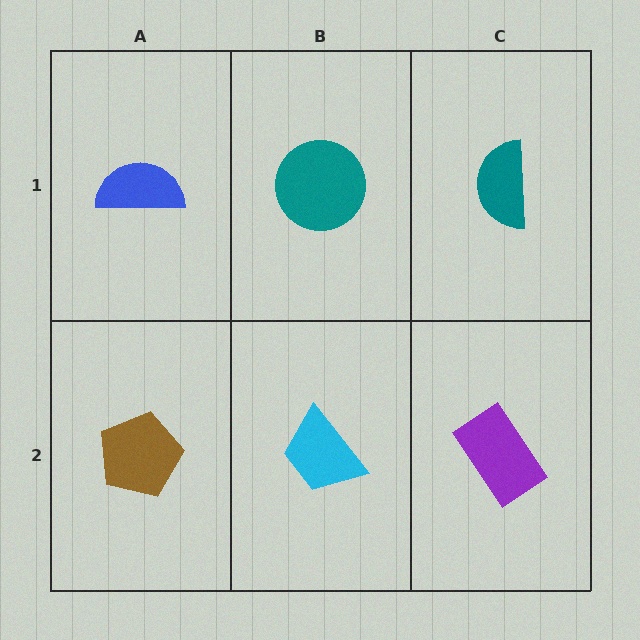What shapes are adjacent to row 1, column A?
A brown pentagon (row 2, column A), a teal circle (row 1, column B).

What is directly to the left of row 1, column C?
A teal circle.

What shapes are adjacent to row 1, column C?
A purple rectangle (row 2, column C), a teal circle (row 1, column B).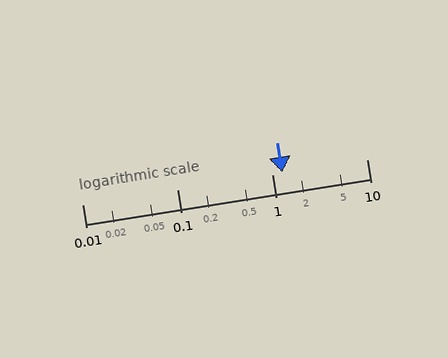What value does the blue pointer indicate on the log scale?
The pointer indicates approximately 1.3.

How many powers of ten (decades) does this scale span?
The scale spans 3 decades, from 0.01 to 10.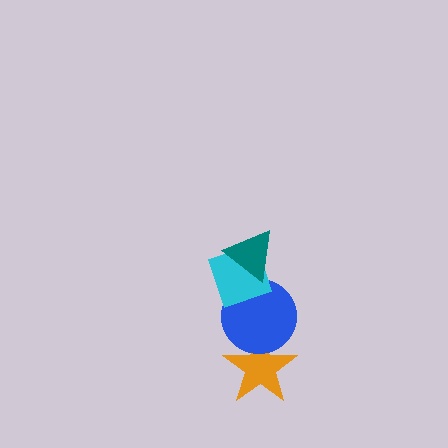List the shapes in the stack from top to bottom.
From top to bottom: the teal triangle, the cyan diamond, the blue circle, the orange star.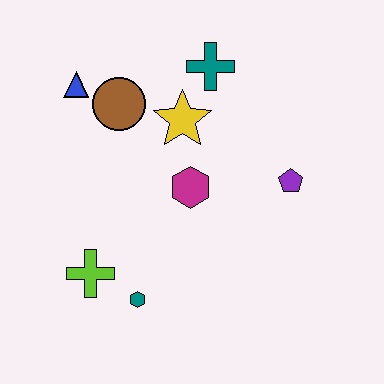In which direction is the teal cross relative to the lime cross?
The teal cross is above the lime cross.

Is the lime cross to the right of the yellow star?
No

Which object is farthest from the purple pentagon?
The blue triangle is farthest from the purple pentagon.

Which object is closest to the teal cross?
The yellow star is closest to the teal cross.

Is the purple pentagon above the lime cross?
Yes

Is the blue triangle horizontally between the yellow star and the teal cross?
No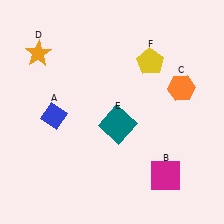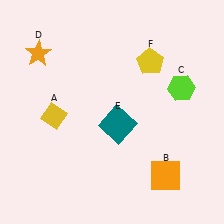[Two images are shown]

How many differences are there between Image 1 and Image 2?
There are 3 differences between the two images.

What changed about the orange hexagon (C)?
In Image 1, C is orange. In Image 2, it changed to lime.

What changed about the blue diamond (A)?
In Image 1, A is blue. In Image 2, it changed to yellow.